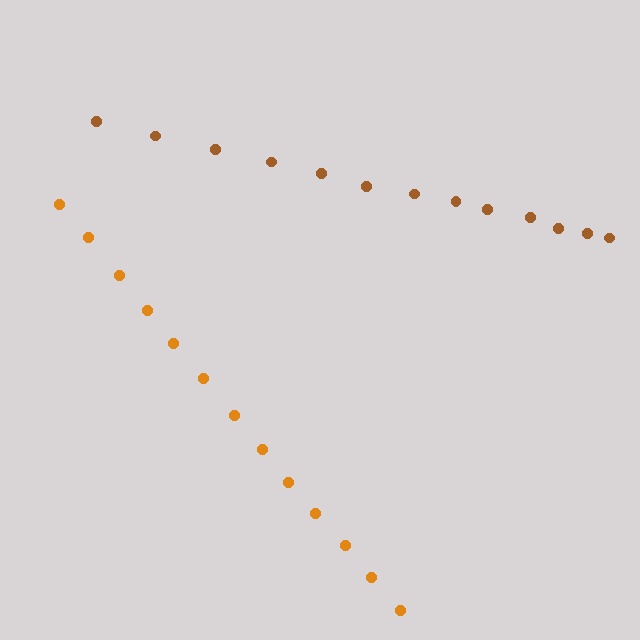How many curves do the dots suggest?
There are 2 distinct paths.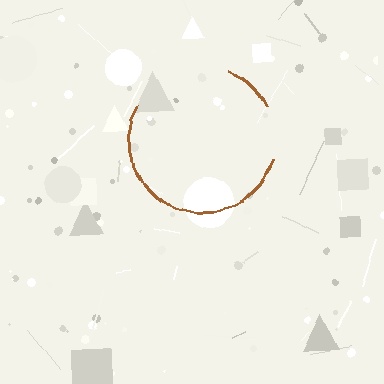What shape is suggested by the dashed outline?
The dashed outline suggests a circle.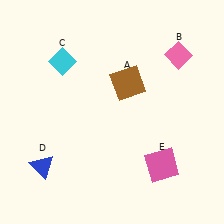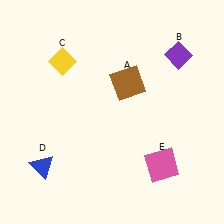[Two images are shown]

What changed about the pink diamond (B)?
In Image 1, B is pink. In Image 2, it changed to purple.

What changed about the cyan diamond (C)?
In Image 1, C is cyan. In Image 2, it changed to yellow.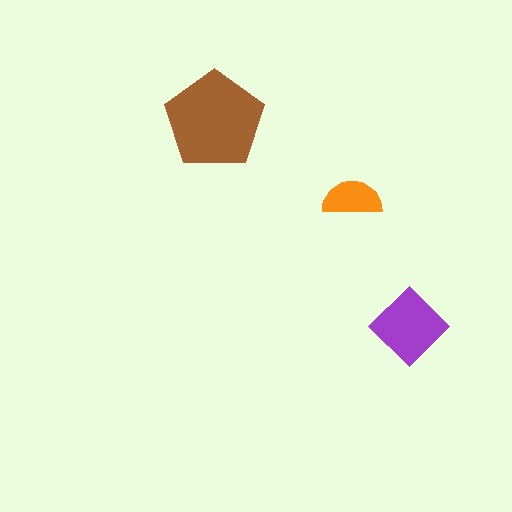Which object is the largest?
The brown pentagon.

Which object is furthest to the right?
The purple diamond is rightmost.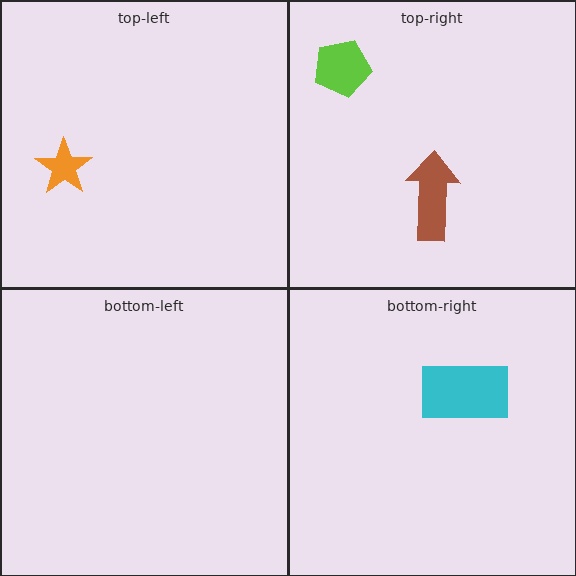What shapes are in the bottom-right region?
The cyan rectangle.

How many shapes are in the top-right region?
2.